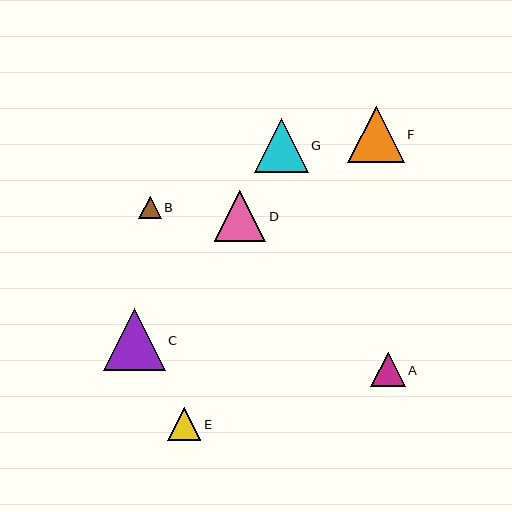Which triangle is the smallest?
Triangle B is the smallest with a size of approximately 23 pixels.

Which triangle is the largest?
Triangle C is the largest with a size of approximately 62 pixels.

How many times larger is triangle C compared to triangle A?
Triangle C is approximately 1.8 times the size of triangle A.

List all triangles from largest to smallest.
From largest to smallest: C, F, G, D, A, E, B.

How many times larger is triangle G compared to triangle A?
Triangle G is approximately 1.5 times the size of triangle A.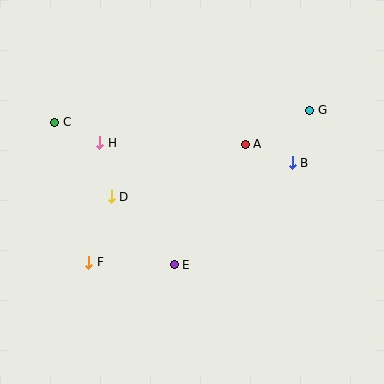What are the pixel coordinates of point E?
Point E is at (174, 265).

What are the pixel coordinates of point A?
Point A is at (245, 144).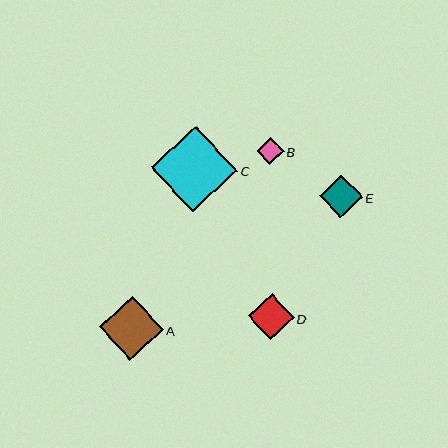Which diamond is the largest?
Diamond C is the largest with a size of approximately 86 pixels.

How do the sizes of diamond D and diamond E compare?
Diamond D and diamond E are approximately the same size.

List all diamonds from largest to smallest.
From largest to smallest: C, A, D, E, B.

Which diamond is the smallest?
Diamond B is the smallest with a size of approximately 27 pixels.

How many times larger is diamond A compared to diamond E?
Diamond A is approximately 1.5 times the size of diamond E.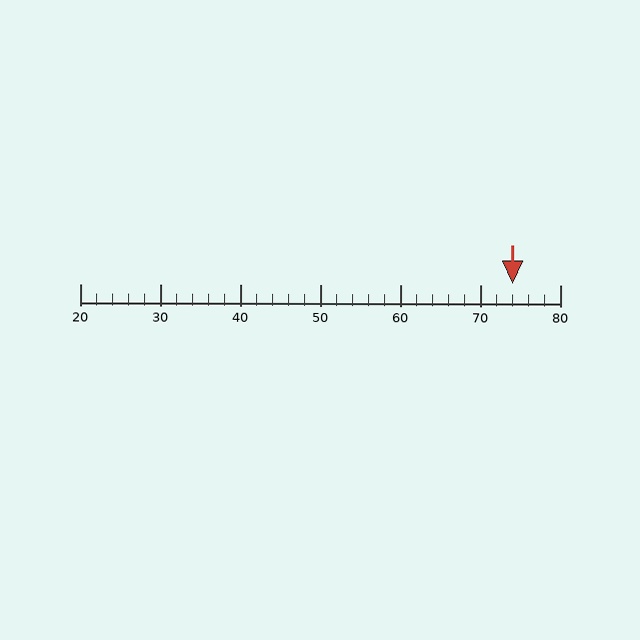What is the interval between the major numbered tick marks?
The major tick marks are spaced 10 units apart.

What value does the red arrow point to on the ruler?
The red arrow points to approximately 74.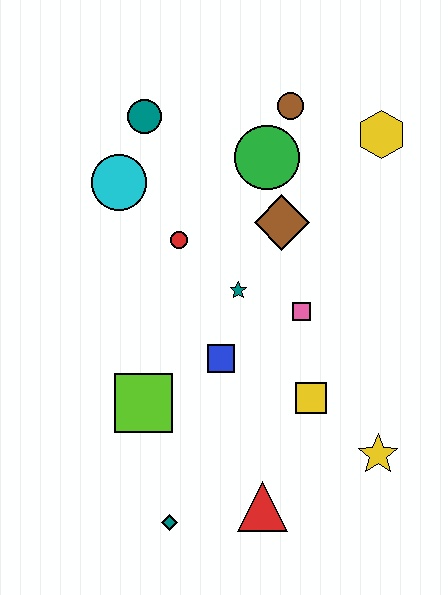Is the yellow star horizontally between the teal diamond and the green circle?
No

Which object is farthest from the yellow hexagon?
The teal diamond is farthest from the yellow hexagon.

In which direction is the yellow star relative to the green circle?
The yellow star is below the green circle.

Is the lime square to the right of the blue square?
No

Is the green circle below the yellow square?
No